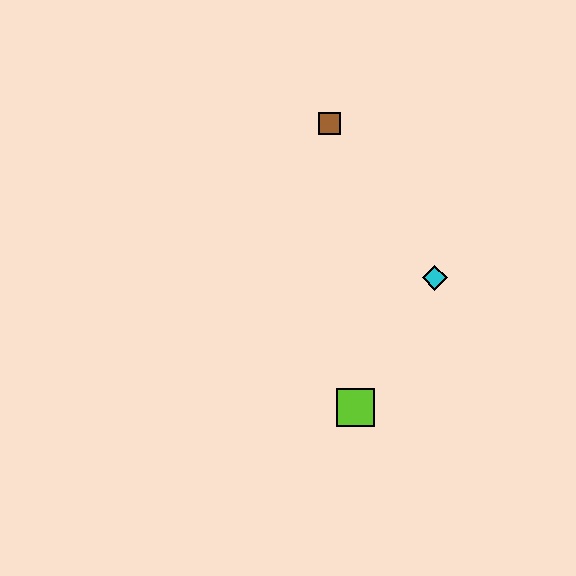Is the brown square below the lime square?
No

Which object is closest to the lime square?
The cyan diamond is closest to the lime square.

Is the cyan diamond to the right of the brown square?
Yes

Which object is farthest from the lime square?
The brown square is farthest from the lime square.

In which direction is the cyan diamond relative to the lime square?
The cyan diamond is above the lime square.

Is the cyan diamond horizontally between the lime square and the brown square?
No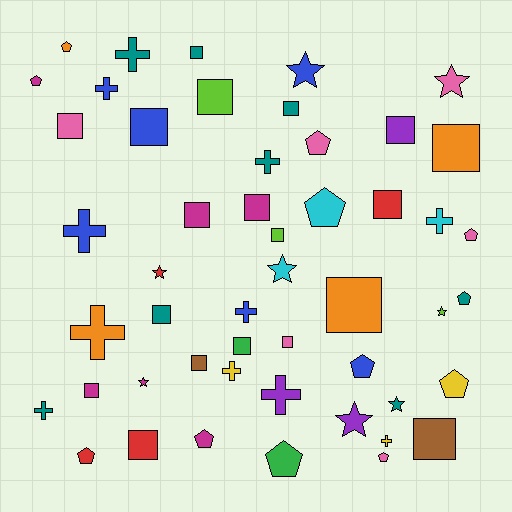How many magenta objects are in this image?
There are 6 magenta objects.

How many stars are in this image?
There are 8 stars.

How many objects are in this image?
There are 50 objects.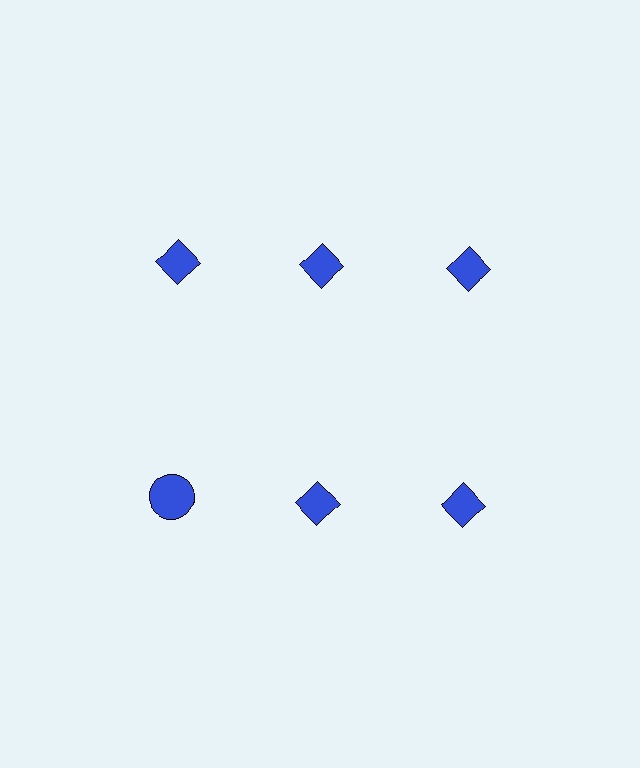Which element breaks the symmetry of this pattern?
The blue circle in the second row, leftmost column breaks the symmetry. All other shapes are blue diamonds.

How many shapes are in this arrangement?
There are 6 shapes arranged in a grid pattern.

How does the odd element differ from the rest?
It has a different shape: circle instead of diamond.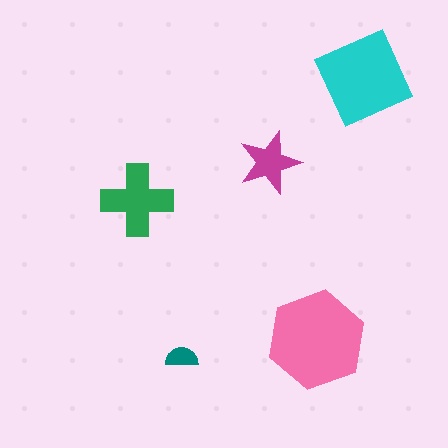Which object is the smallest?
The teal semicircle.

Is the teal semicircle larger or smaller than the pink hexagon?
Smaller.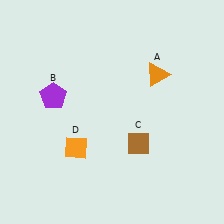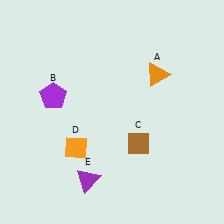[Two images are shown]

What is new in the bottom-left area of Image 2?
A purple triangle (E) was added in the bottom-left area of Image 2.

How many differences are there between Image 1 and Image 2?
There is 1 difference between the two images.